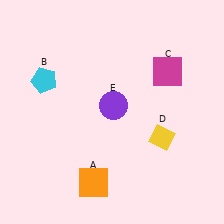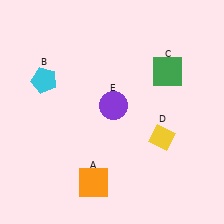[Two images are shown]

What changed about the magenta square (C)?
In Image 1, C is magenta. In Image 2, it changed to green.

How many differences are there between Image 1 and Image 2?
There is 1 difference between the two images.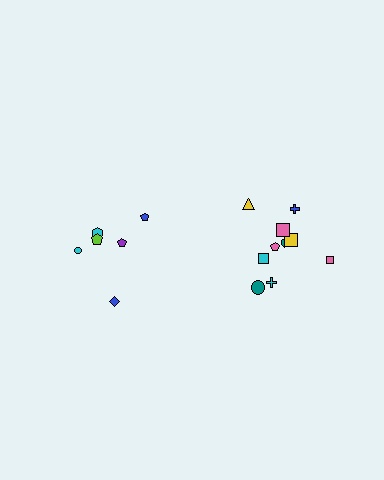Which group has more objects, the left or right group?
The right group.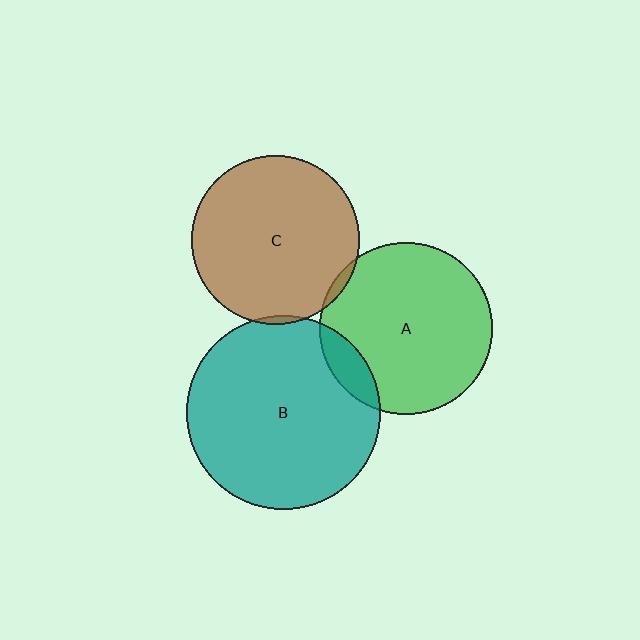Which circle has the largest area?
Circle B (teal).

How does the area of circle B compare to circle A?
Approximately 1.3 times.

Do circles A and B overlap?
Yes.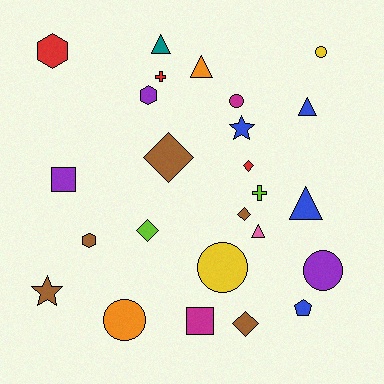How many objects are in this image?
There are 25 objects.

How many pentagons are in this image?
There is 1 pentagon.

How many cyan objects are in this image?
There are no cyan objects.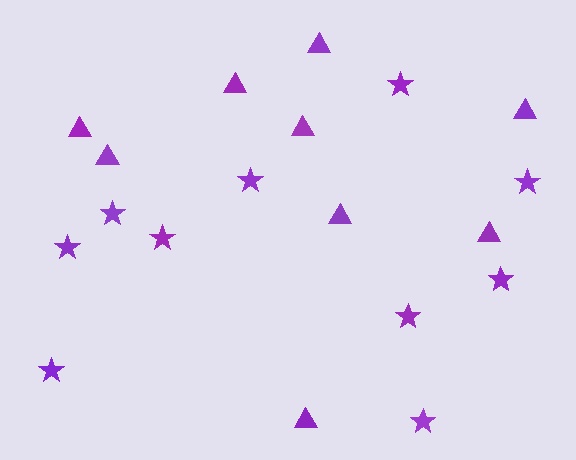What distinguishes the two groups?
There are 2 groups: one group of triangles (9) and one group of stars (10).